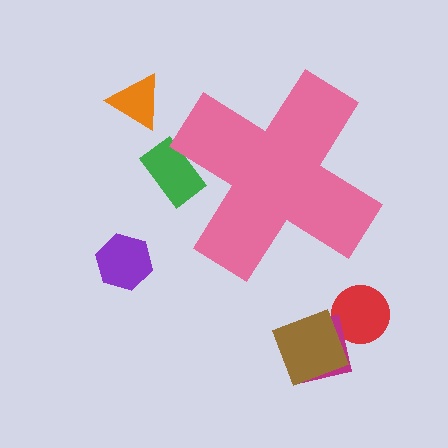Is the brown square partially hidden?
No, the brown square is fully visible.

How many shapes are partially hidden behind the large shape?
1 shape is partially hidden.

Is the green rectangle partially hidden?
Yes, the green rectangle is partially hidden behind the pink cross.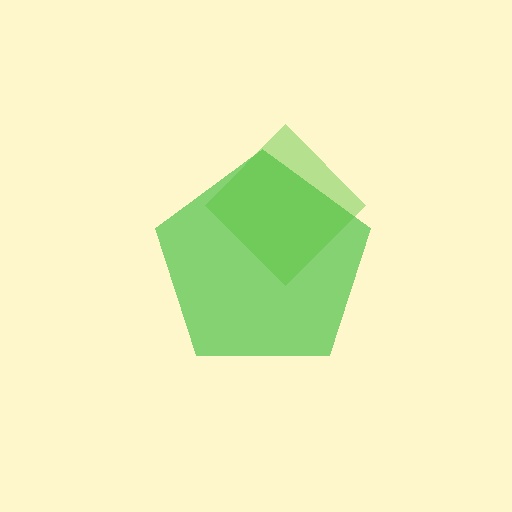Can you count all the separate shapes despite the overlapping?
Yes, there are 2 separate shapes.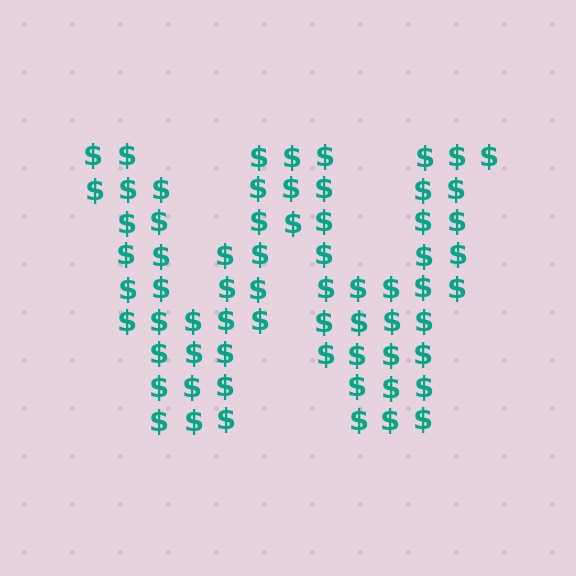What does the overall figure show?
The overall figure shows the letter W.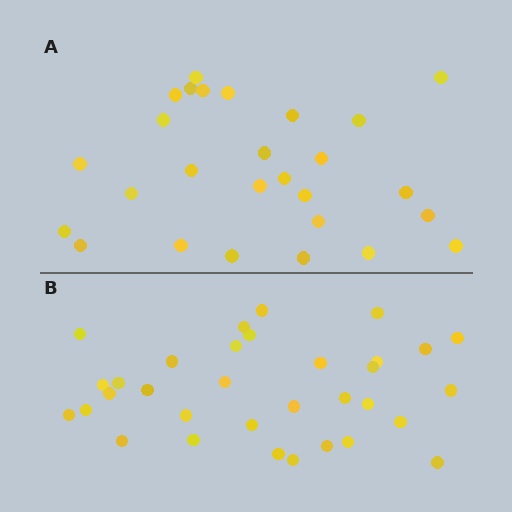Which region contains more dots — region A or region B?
Region B (the bottom region) has more dots.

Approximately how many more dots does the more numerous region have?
Region B has about 6 more dots than region A.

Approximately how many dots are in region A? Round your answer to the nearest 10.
About 30 dots. (The exact count is 27, which rounds to 30.)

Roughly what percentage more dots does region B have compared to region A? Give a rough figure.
About 20% more.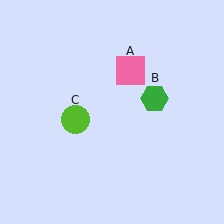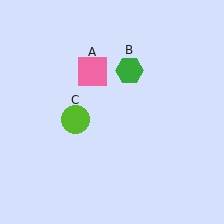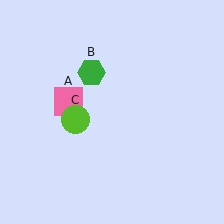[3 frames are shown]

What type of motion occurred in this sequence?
The pink square (object A), green hexagon (object B) rotated counterclockwise around the center of the scene.